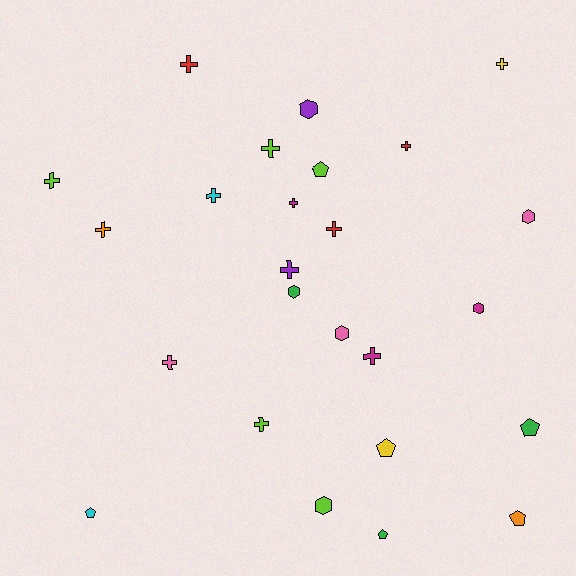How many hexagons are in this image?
There are 6 hexagons.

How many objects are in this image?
There are 25 objects.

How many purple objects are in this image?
There are 2 purple objects.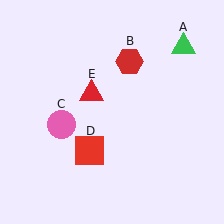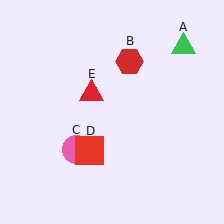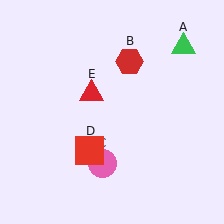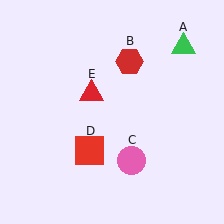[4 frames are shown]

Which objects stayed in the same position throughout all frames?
Green triangle (object A) and red hexagon (object B) and red square (object D) and red triangle (object E) remained stationary.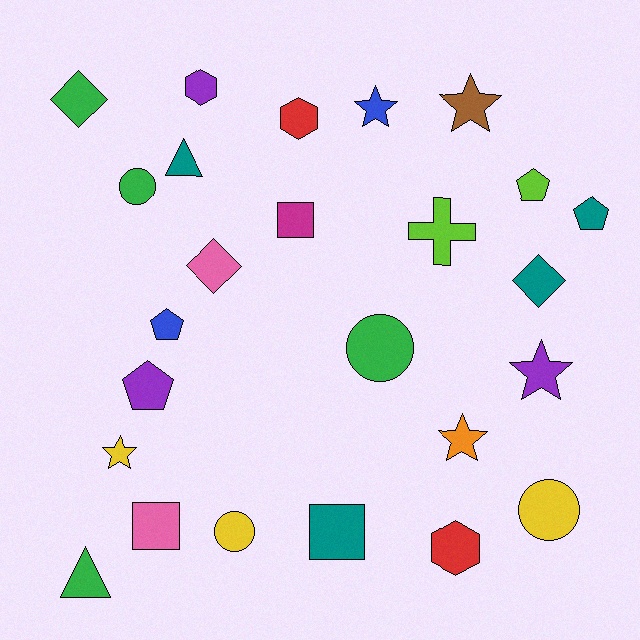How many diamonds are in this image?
There are 3 diamonds.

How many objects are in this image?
There are 25 objects.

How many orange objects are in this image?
There is 1 orange object.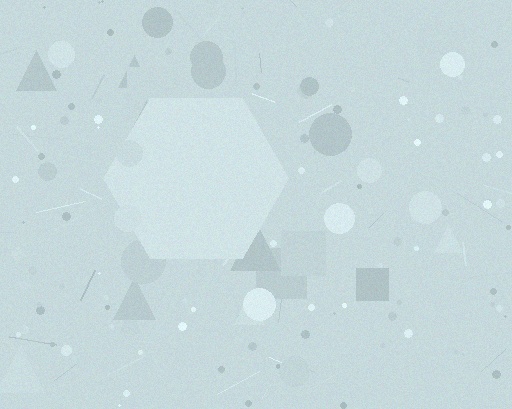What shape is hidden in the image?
A hexagon is hidden in the image.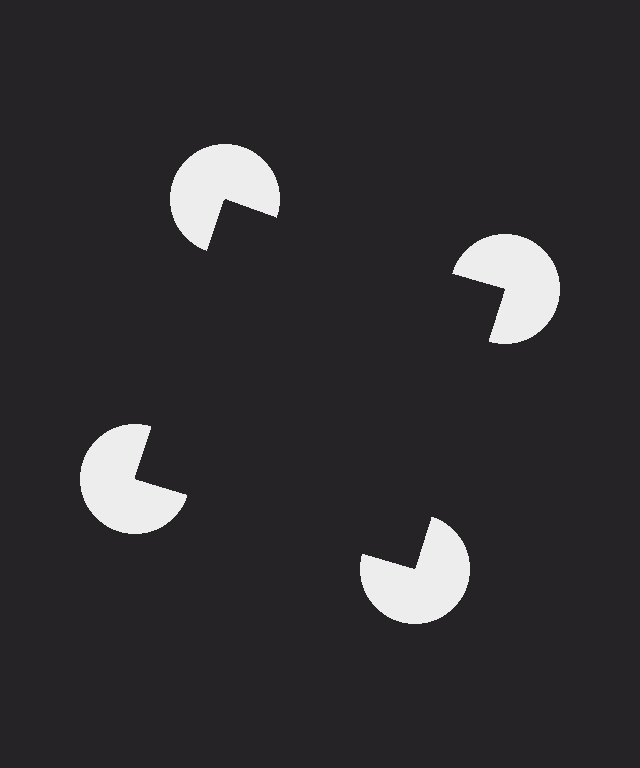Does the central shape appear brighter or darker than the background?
It typically appears slightly darker than the background, even though no actual brightness change is drawn.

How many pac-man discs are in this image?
There are 4 — one at each vertex of the illusory square.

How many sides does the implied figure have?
4 sides.